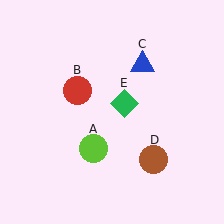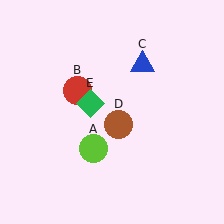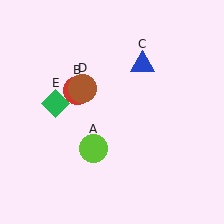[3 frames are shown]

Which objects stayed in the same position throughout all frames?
Lime circle (object A) and red circle (object B) and blue triangle (object C) remained stationary.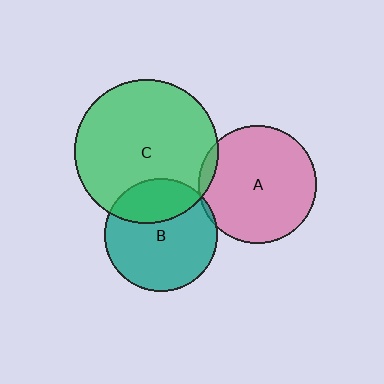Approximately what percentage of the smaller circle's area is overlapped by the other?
Approximately 5%.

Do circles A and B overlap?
Yes.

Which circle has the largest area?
Circle C (green).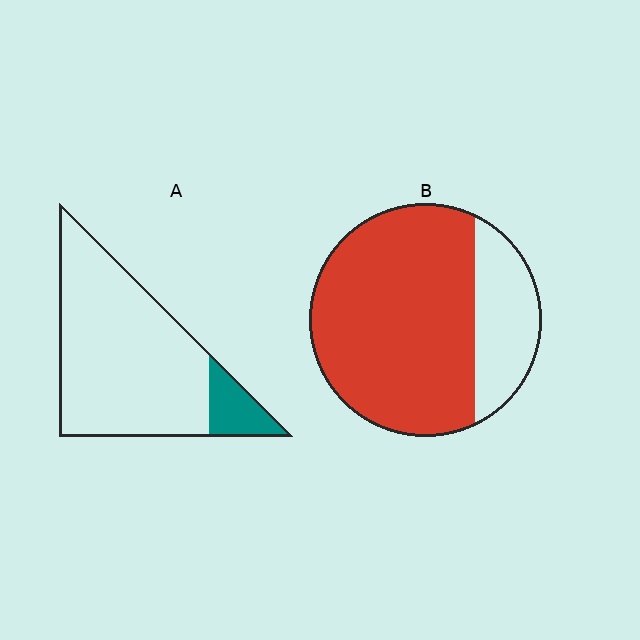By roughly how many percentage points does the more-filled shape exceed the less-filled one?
By roughly 65 percentage points (B over A).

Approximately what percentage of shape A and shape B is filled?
A is approximately 15% and B is approximately 75%.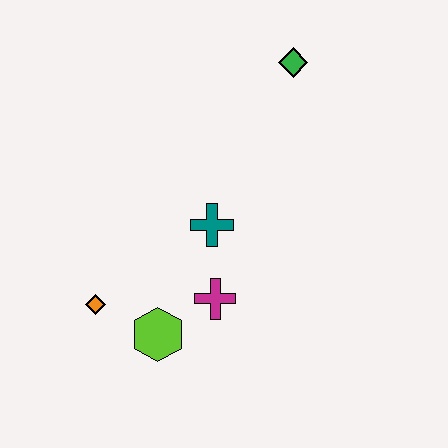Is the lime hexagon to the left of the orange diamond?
No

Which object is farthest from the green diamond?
The orange diamond is farthest from the green diamond.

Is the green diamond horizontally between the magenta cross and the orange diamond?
No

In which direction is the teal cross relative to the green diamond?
The teal cross is below the green diamond.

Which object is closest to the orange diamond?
The lime hexagon is closest to the orange diamond.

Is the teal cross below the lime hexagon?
No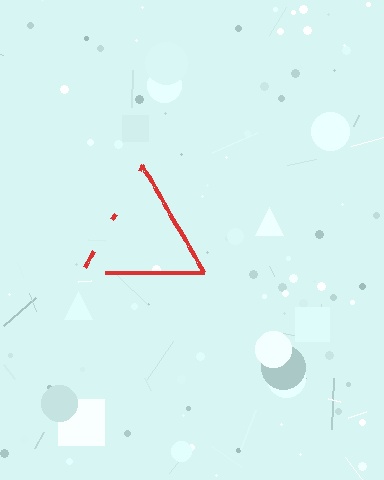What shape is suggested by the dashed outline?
The dashed outline suggests a triangle.